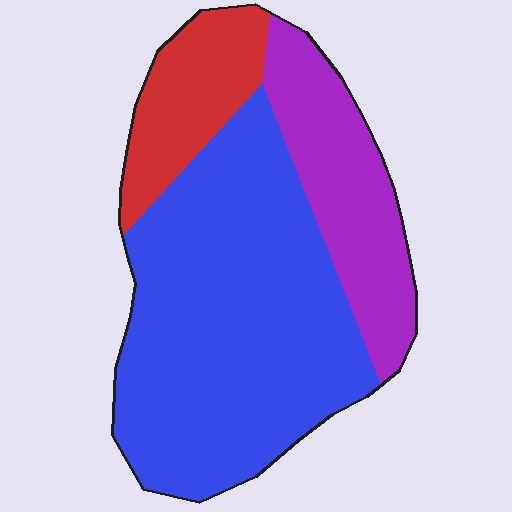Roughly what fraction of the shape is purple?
Purple covers 23% of the shape.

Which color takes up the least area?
Red, at roughly 15%.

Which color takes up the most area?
Blue, at roughly 60%.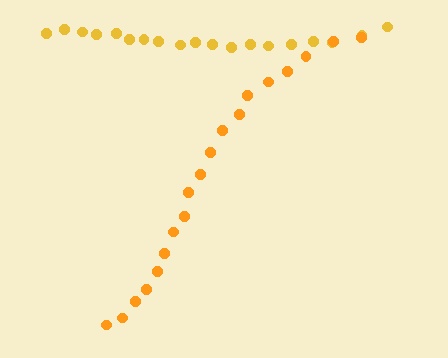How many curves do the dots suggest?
There are 2 distinct paths.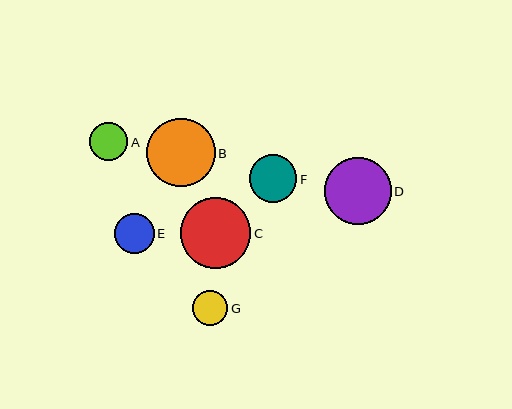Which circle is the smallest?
Circle G is the smallest with a size of approximately 35 pixels.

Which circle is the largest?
Circle C is the largest with a size of approximately 71 pixels.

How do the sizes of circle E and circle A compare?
Circle E and circle A are approximately the same size.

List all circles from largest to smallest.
From largest to smallest: C, B, D, F, E, A, G.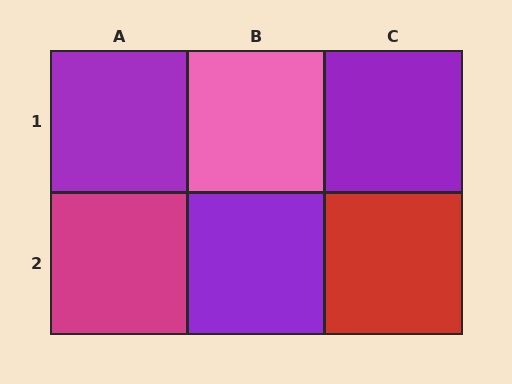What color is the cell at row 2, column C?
Red.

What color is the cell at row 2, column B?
Purple.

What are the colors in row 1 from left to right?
Purple, pink, purple.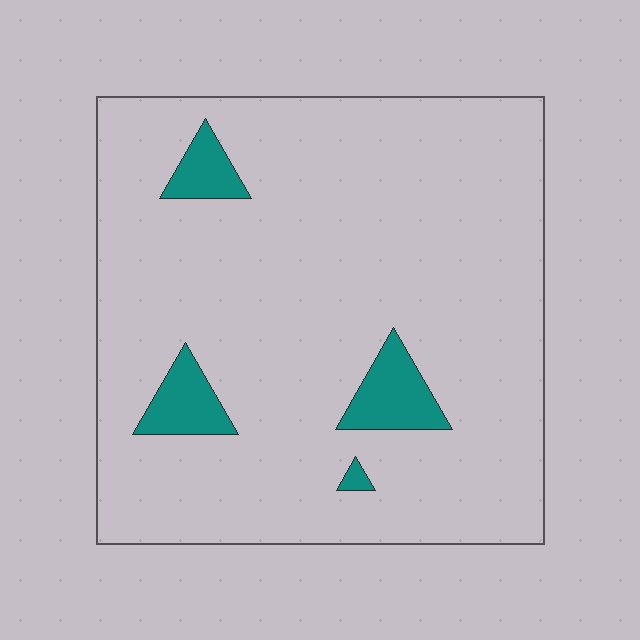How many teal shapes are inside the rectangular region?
4.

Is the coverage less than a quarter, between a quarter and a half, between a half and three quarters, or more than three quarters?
Less than a quarter.